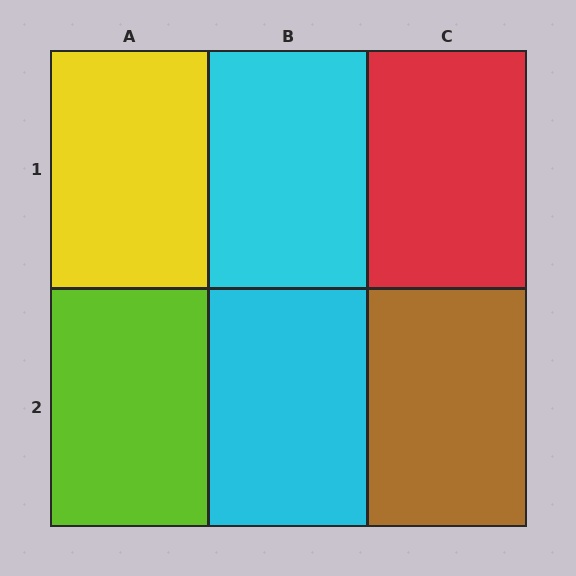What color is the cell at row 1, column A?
Yellow.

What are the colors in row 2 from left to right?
Lime, cyan, brown.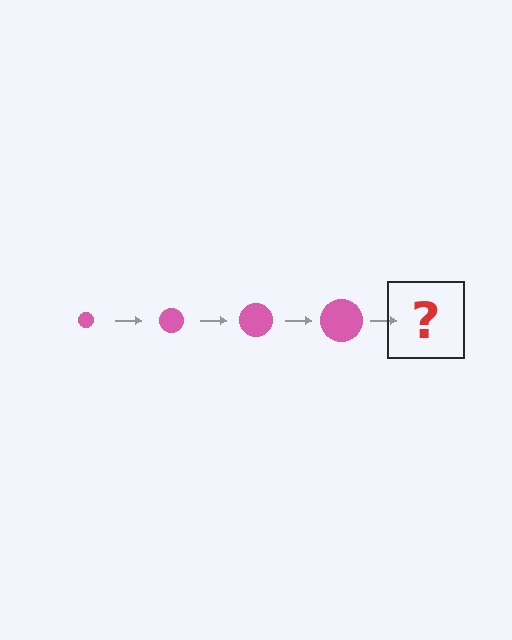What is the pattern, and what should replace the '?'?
The pattern is that the circle gets progressively larger each step. The '?' should be a pink circle, larger than the previous one.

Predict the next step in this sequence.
The next step is a pink circle, larger than the previous one.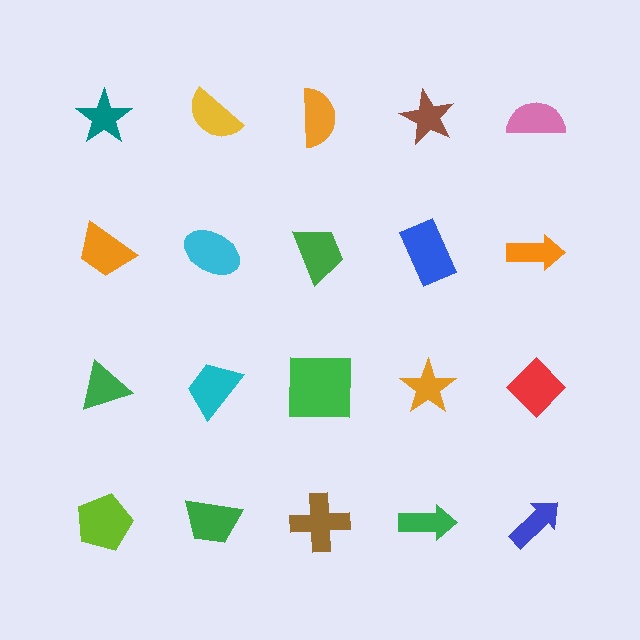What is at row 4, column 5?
A blue arrow.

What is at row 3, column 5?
A red diamond.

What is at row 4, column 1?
A lime pentagon.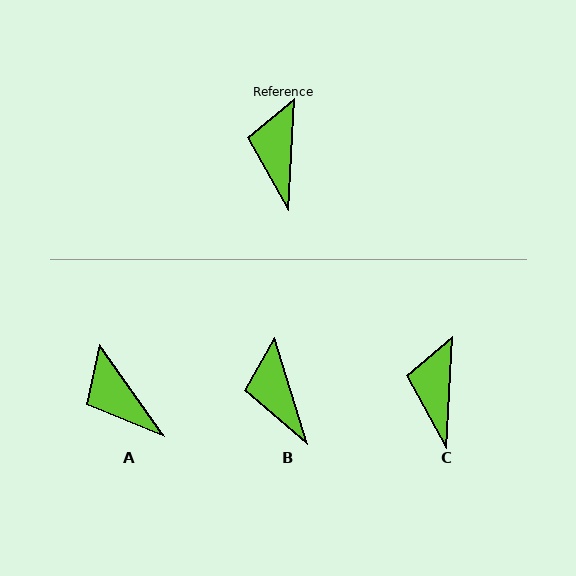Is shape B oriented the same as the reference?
No, it is off by about 21 degrees.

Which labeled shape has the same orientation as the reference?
C.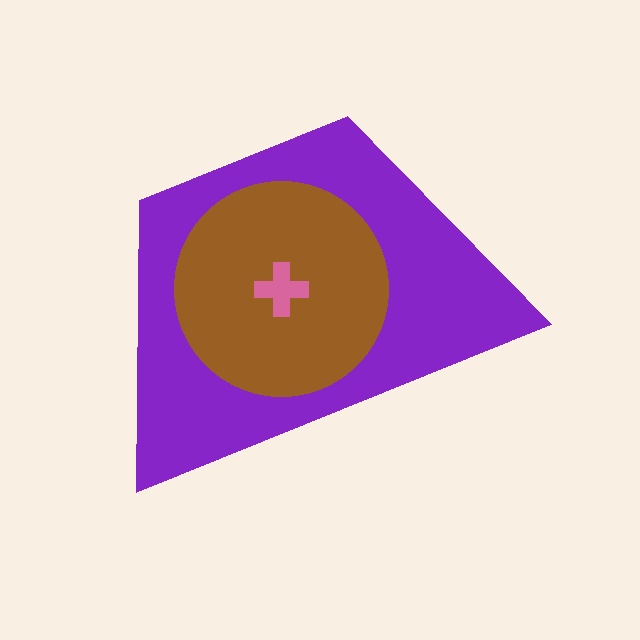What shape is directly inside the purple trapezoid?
The brown circle.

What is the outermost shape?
The purple trapezoid.